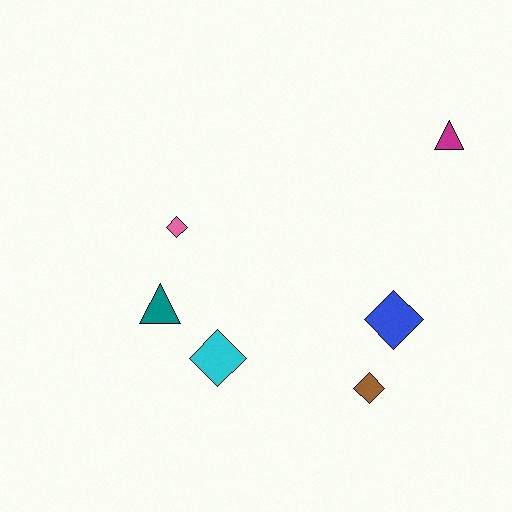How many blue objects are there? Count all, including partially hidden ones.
There is 1 blue object.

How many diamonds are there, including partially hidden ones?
There are 4 diamonds.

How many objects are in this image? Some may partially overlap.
There are 6 objects.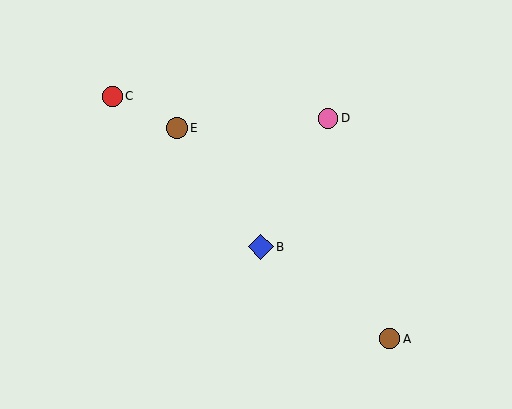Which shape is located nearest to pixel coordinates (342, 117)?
The pink circle (labeled D) at (328, 118) is nearest to that location.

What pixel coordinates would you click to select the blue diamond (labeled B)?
Click at (261, 247) to select the blue diamond B.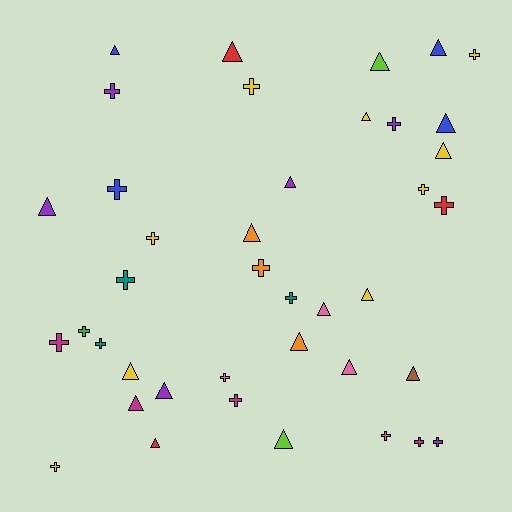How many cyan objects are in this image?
There are no cyan objects.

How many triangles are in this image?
There are 20 triangles.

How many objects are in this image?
There are 40 objects.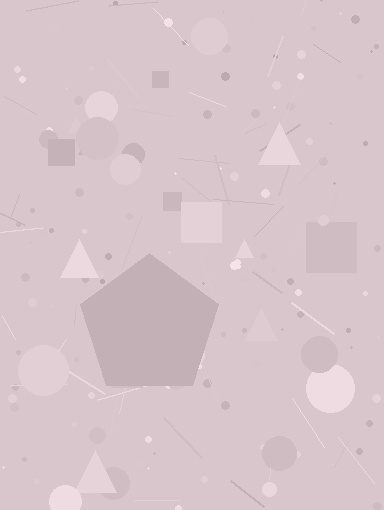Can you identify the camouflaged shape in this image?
The camouflaged shape is a pentagon.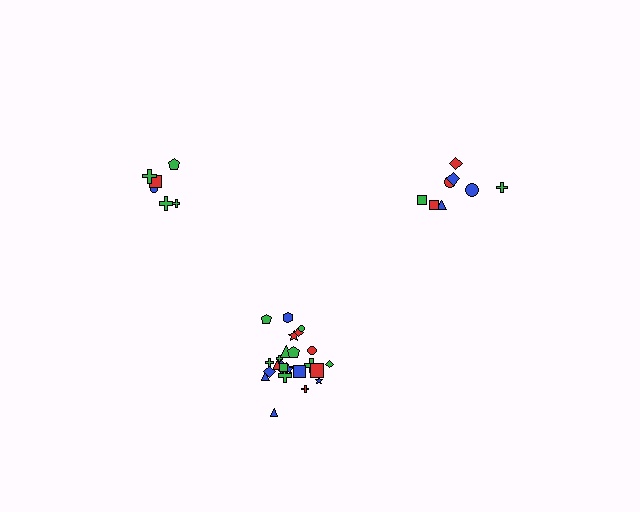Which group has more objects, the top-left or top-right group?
The top-right group.